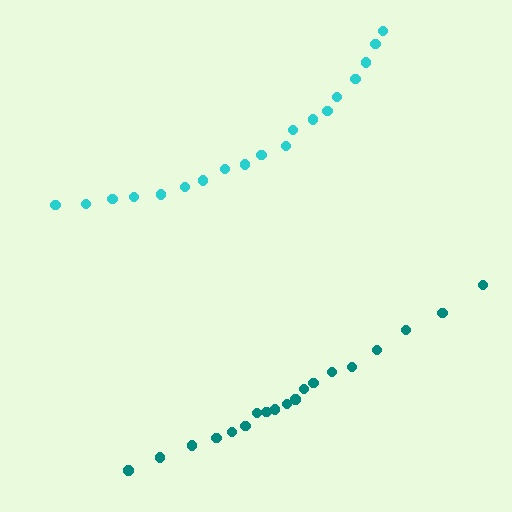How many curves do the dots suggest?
There are 2 distinct paths.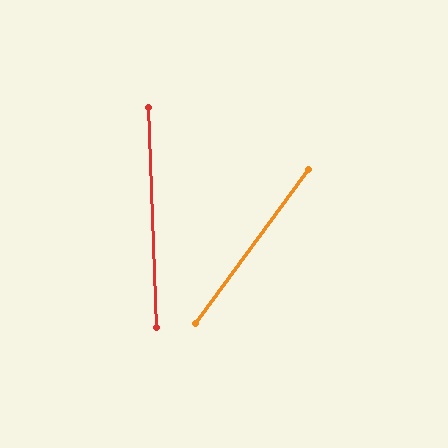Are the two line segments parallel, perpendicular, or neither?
Neither parallel nor perpendicular — they differ by about 38°.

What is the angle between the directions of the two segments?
Approximately 38 degrees.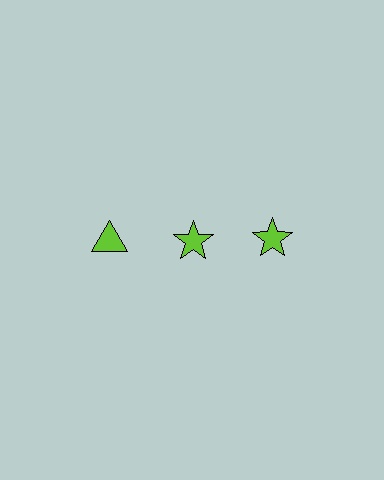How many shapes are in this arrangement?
There are 3 shapes arranged in a grid pattern.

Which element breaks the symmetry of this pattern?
The lime triangle in the top row, leftmost column breaks the symmetry. All other shapes are lime stars.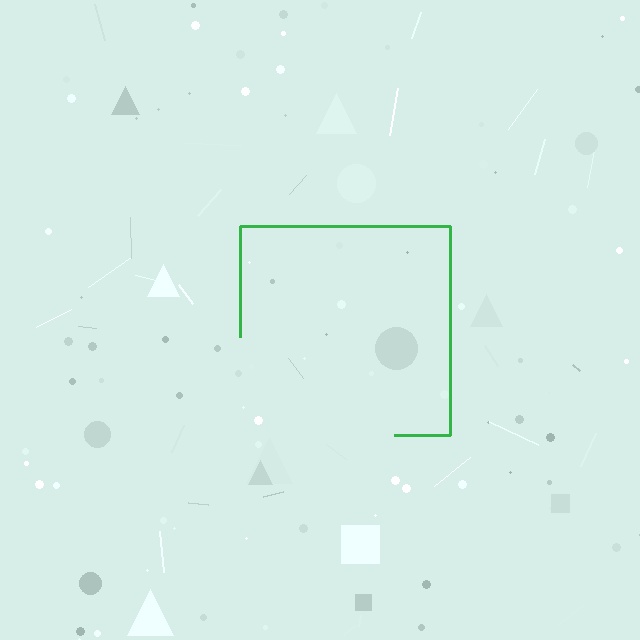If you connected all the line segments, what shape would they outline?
They would outline a square.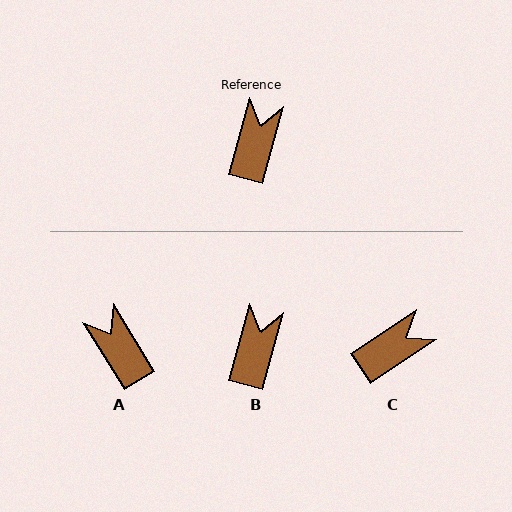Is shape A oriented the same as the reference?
No, it is off by about 47 degrees.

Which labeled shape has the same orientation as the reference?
B.